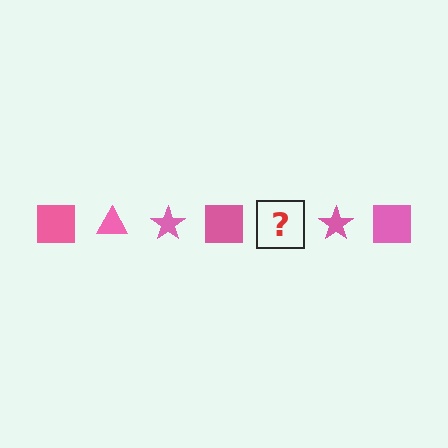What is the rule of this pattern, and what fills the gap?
The rule is that the pattern cycles through square, triangle, star shapes in pink. The gap should be filled with a pink triangle.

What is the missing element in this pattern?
The missing element is a pink triangle.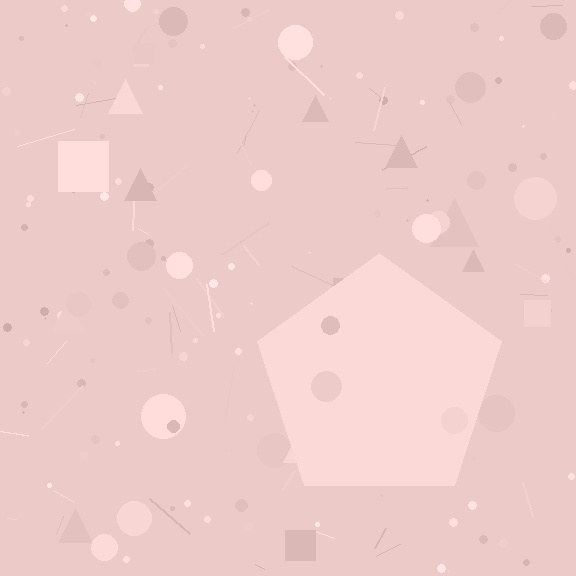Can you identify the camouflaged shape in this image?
The camouflaged shape is a pentagon.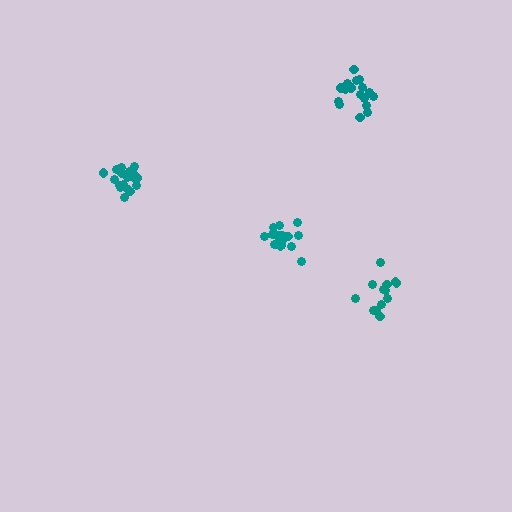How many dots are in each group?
Group 1: 17 dots, Group 2: 13 dots, Group 3: 19 dots, Group 4: 17 dots (66 total).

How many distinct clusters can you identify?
There are 4 distinct clusters.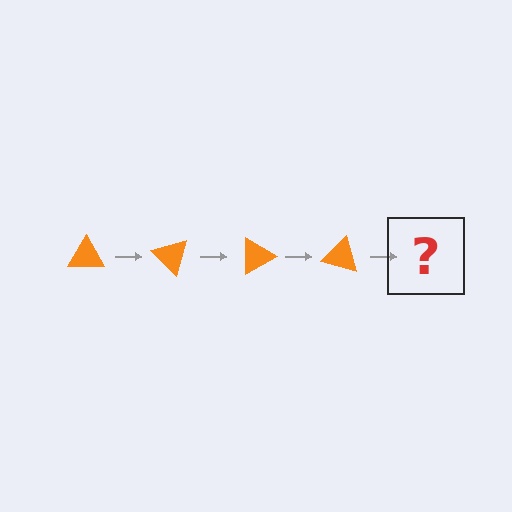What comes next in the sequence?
The next element should be an orange triangle rotated 180 degrees.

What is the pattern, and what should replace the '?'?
The pattern is that the triangle rotates 45 degrees each step. The '?' should be an orange triangle rotated 180 degrees.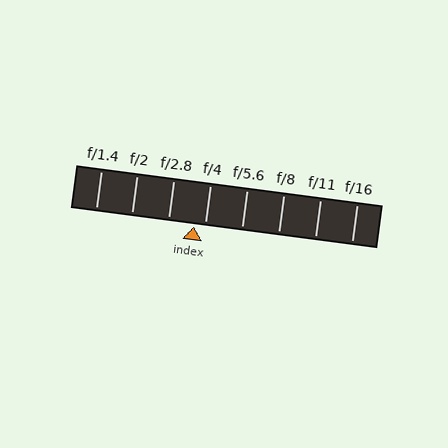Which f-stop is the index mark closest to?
The index mark is closest to f/4.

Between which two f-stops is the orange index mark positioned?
The index mark is between f/2.8 and f/4.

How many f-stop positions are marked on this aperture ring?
There are 8 f-stop positions marked.